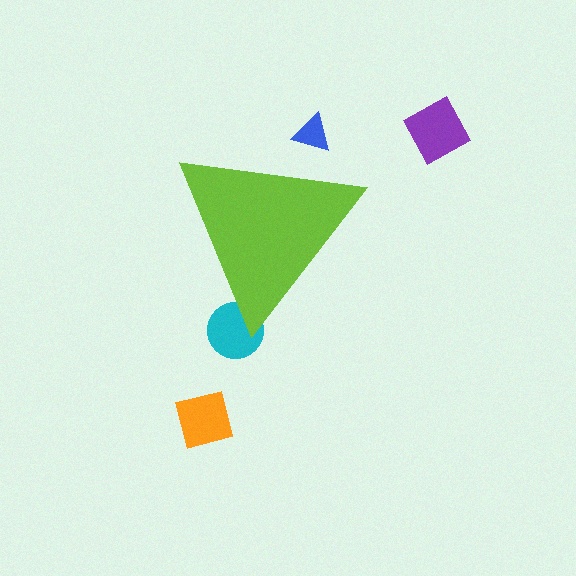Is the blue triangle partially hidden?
Yes, the blue triangle is partially hidden behind the lime triangle.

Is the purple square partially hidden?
No, the purple square is fully visible.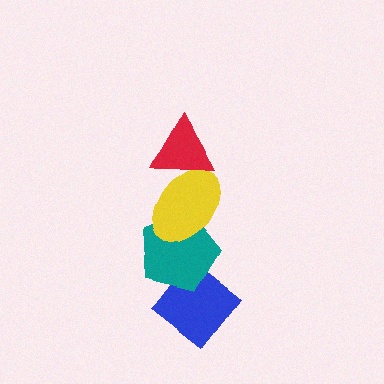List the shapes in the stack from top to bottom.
From top to bottom: the red triangle, the yellow ellipse, the teal pentagon, the blue diamond.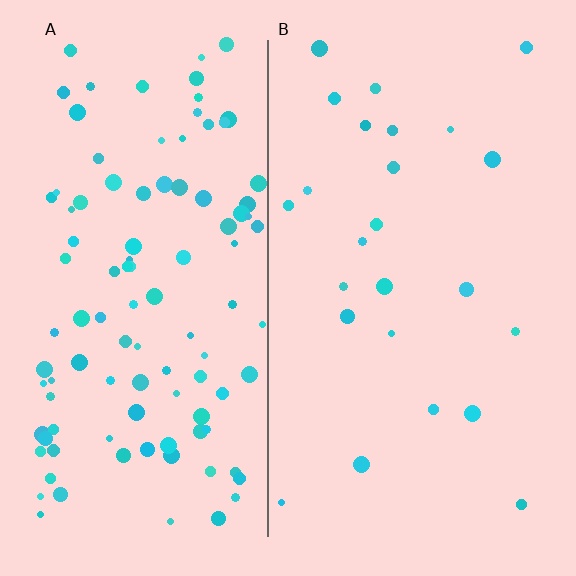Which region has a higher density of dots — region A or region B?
A (the left).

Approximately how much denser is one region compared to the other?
Approximately 4.3× — region A over region B.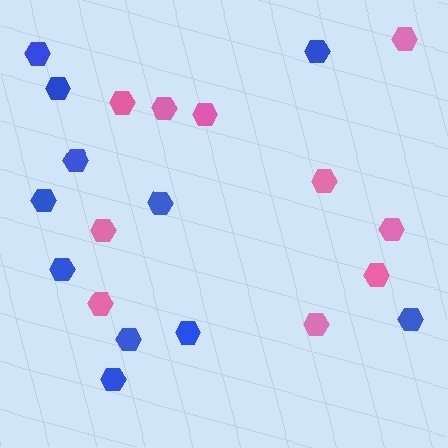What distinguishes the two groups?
There are 2 groups: one group of pink hexagons (10) and one group of blue hexagons (11).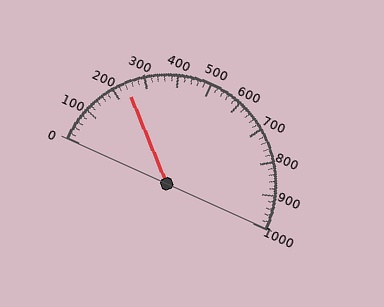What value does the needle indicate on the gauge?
The needle indicates approximately 240.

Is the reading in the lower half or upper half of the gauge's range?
The reading is in the lower half of the range (0 to 1000).